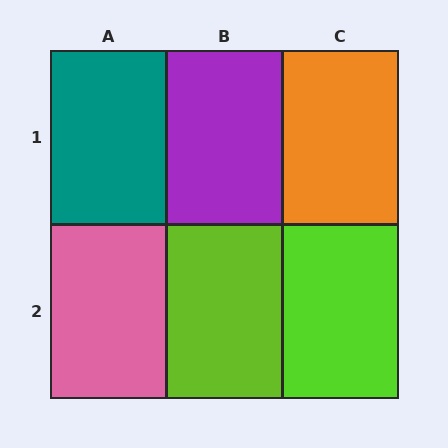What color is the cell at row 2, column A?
Pink.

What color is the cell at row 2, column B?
Lime.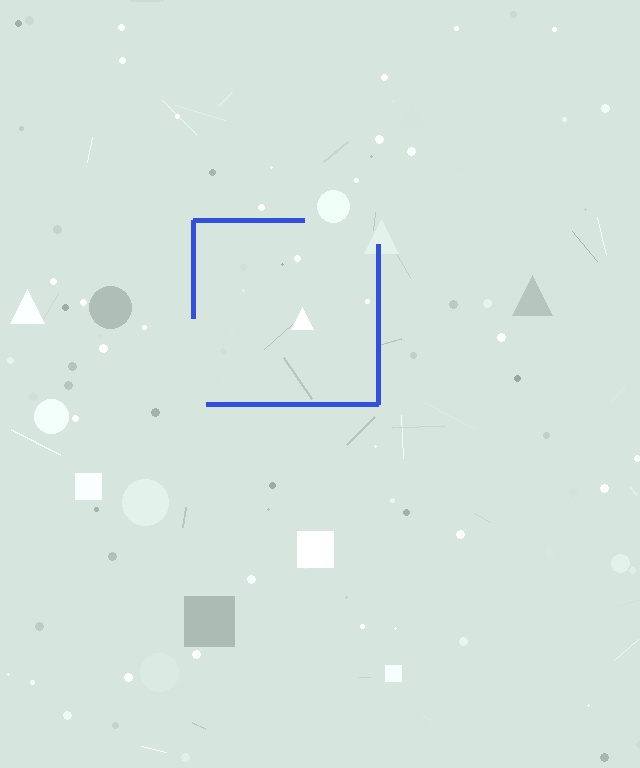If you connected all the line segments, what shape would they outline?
They would outline a square.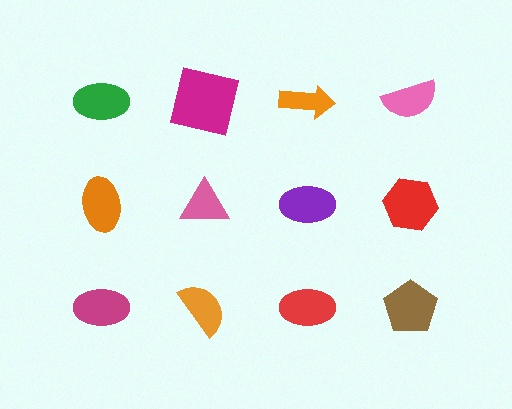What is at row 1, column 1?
A green ellipse.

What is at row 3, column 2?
An orange semicircle.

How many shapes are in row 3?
4 shapes.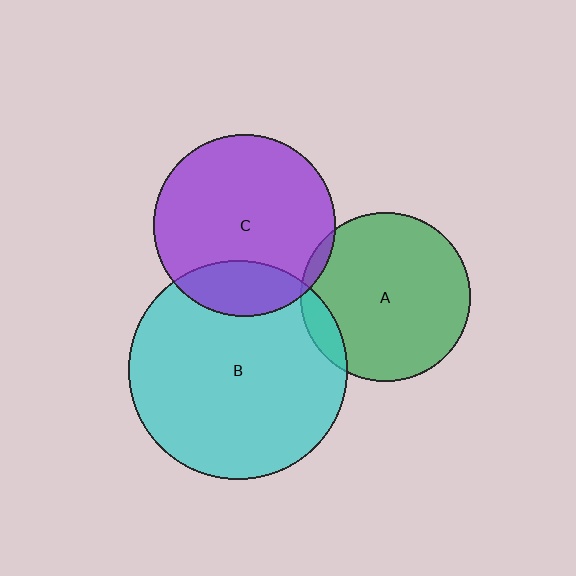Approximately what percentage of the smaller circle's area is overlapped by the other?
Approximately 5%.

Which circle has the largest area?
Circle B (cyan).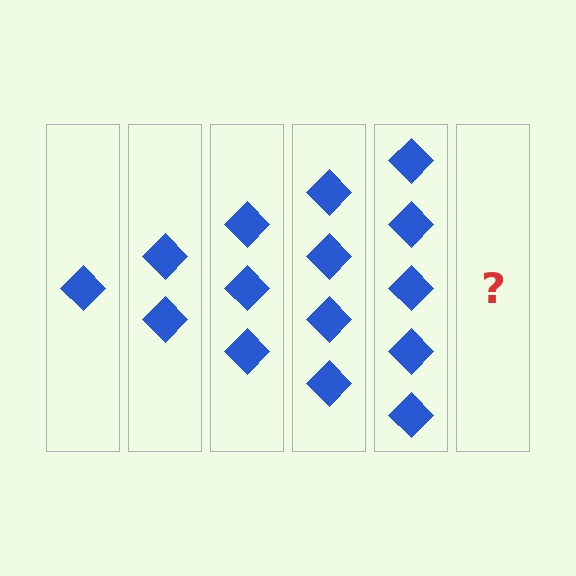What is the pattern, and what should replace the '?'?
The pattern is that each step adds one more diamond. The '?' should be 6 diamonds.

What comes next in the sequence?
The next element should be 6 diamonds.